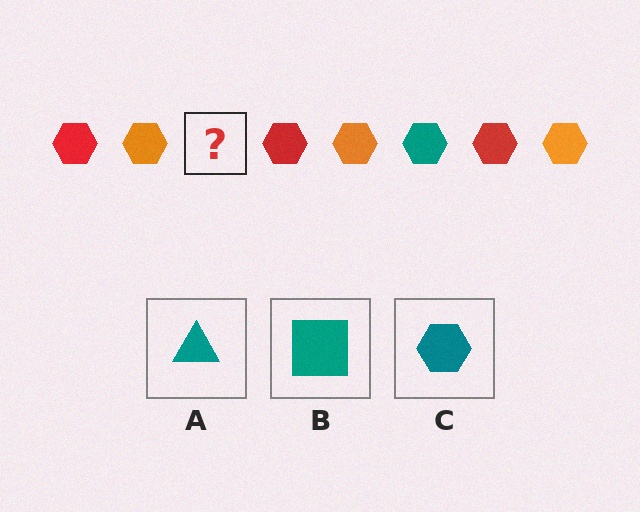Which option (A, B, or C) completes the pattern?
C.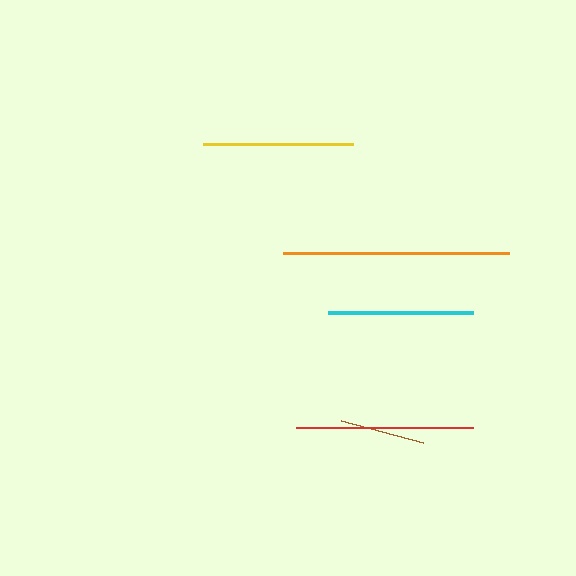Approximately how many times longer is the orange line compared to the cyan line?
The orange line is approximately 1.6 times the length of the cyan line.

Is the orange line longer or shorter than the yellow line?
The orange line is longer than the yellow line.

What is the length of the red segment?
The red segment is approximately 177 pixels long.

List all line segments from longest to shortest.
From longest to shortest: orange, red, yellow, cyan, brown.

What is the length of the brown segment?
The brown segment is approximately 85 pixels long.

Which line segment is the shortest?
The brown line is the shortest at approximately 85 pixels.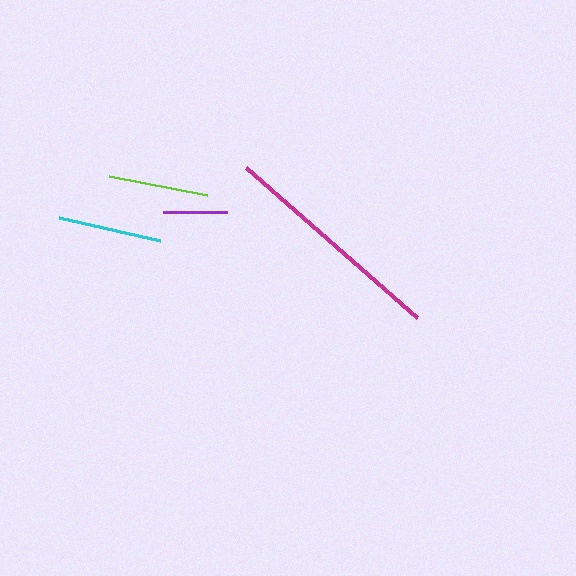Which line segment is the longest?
The magenta line is the longest at approximately 228 pixels.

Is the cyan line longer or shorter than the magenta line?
The magenta line is longer than the cyan line.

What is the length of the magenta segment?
The magenta segment is approximately 228 pixels long.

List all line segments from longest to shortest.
From longest to shortest: magenta, cyan, lime, purple.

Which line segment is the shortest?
The purple line is the shortest at approximately 64 pixels.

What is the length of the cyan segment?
The cyan segment is approximately 104 pixels long.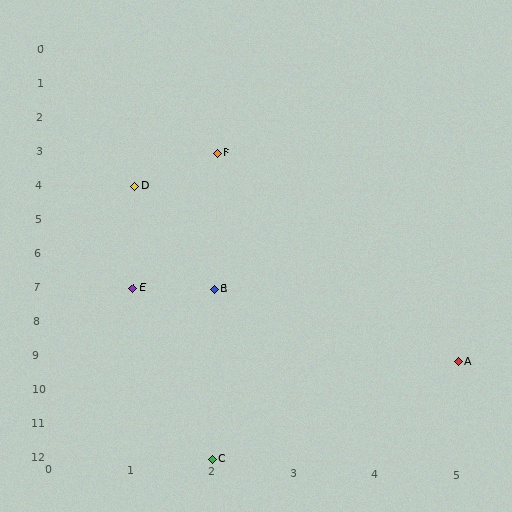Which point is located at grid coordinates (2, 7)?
Point B is at (2, 7).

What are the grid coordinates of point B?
Point B is at grid coordinates (2, 7).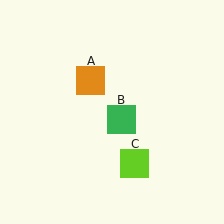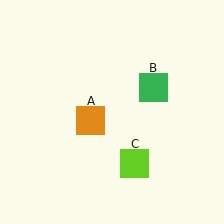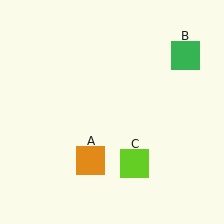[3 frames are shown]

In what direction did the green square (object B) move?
The green square (object B) moved up and to the right.